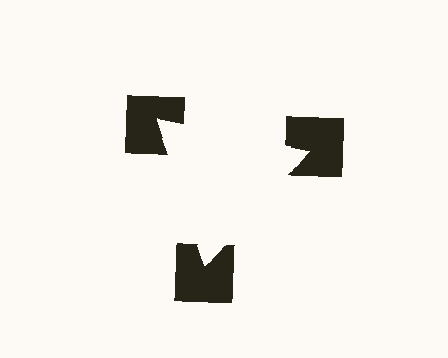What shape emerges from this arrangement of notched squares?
An illusory triangle — its edges are inferred from the aligned wedge cuts in the notched squares, not physically drawn.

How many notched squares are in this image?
There are 3 — one at each vertex of the illusory triangle.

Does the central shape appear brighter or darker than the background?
It typically appears slightly brighter than the background, even though no actual brightness change is drawn.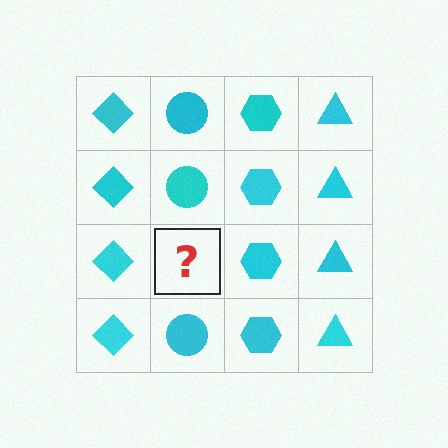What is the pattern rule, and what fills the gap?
The rule is that each column has a consistent shape. The gap should be filled with a cyan circle.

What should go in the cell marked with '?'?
The missing cell should contain a cyan circle.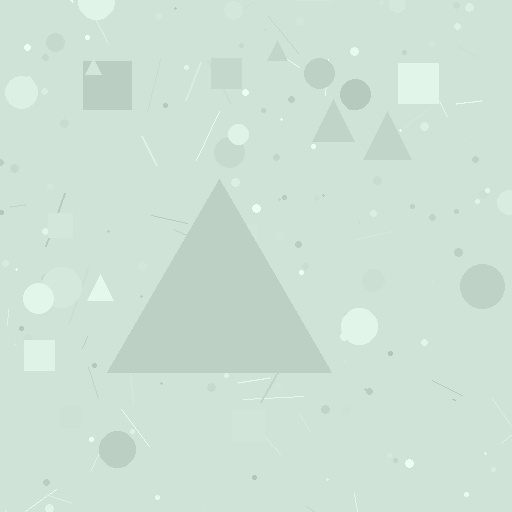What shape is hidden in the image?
A triangle is hidden in the image.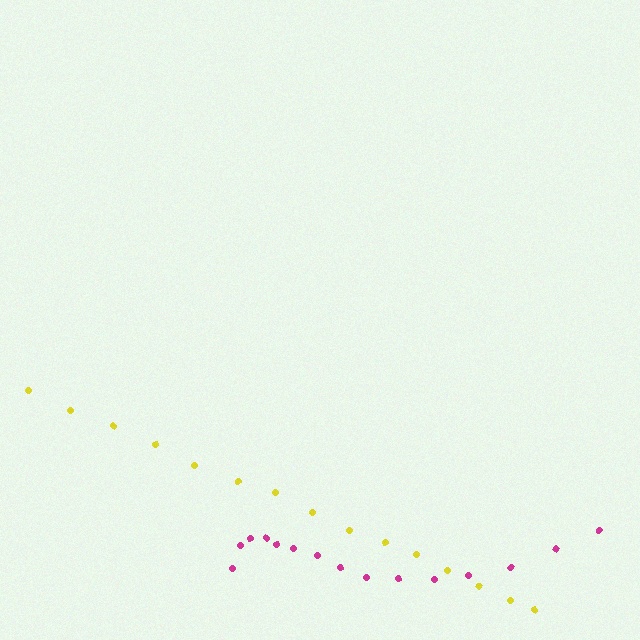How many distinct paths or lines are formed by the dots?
There are 2 distinct paths.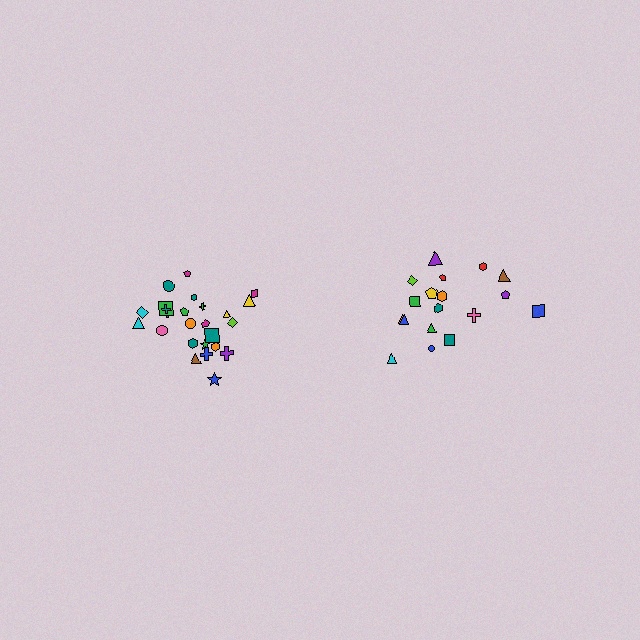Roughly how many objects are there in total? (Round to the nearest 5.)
Roughly 45 objects in total.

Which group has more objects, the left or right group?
The left group.